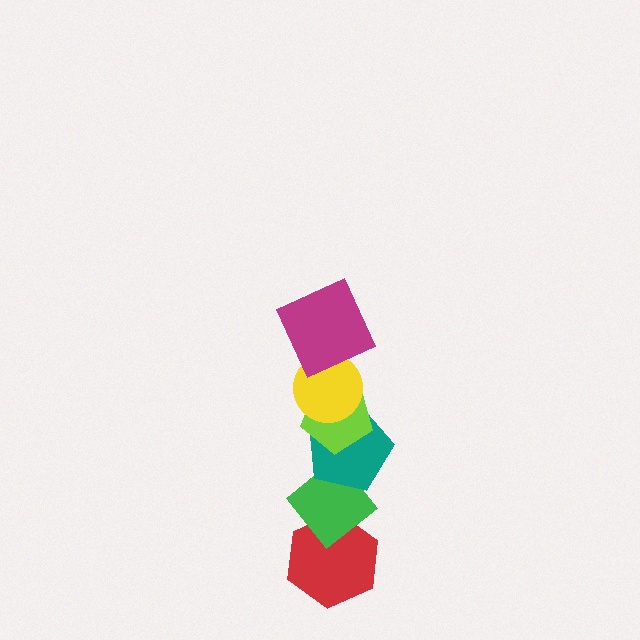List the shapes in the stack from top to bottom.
From top to bottom: the magenta square, the yellow circle, the lime pentagon, the teal pentagon, the green diamond, the red hexagon.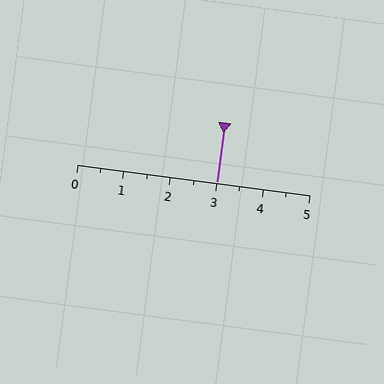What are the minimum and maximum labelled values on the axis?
The axis runs from 0 to 5.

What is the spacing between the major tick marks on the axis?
The major ticks are spaced 1 apart.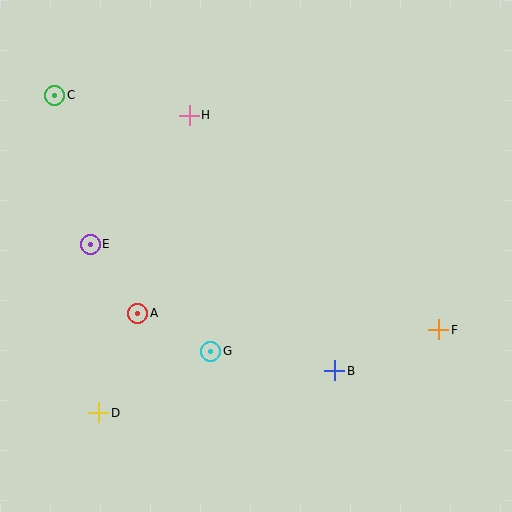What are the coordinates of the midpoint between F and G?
The midpoint between F and G is at (325, 341).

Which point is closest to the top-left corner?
Point C is closest to the top-left corner.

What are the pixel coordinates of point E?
Point E is at (90, 244).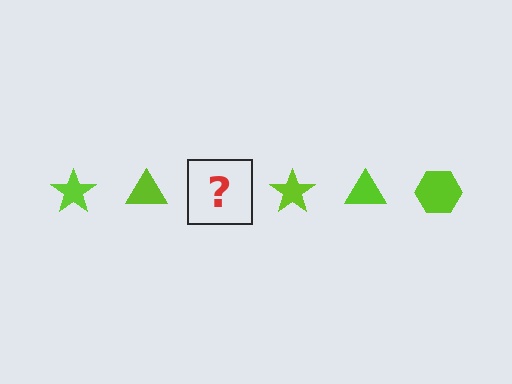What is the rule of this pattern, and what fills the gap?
The rule is that the pattern cycles through star, triangle, hexagon shapes in lime. The gap should be filled with a lime hexagon.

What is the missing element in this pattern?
The missing element is a lime hexagon.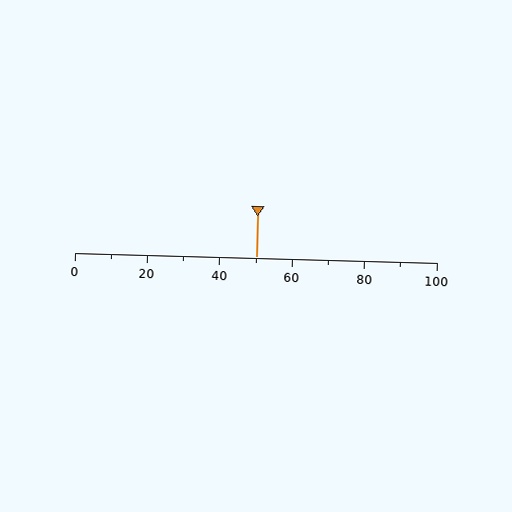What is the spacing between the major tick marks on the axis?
The major ticks are spaced 20 apart.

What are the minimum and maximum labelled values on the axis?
The axis runs from 0 to 100.